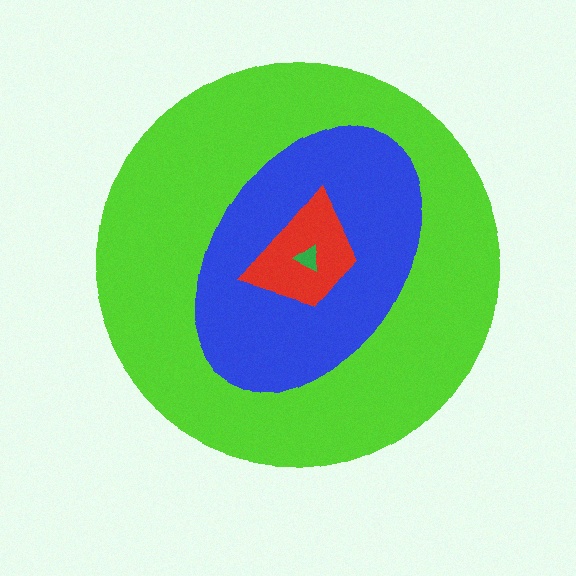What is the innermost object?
The green triangle.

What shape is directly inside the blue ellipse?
The red trapezoid.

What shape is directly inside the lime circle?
The blue ellipse.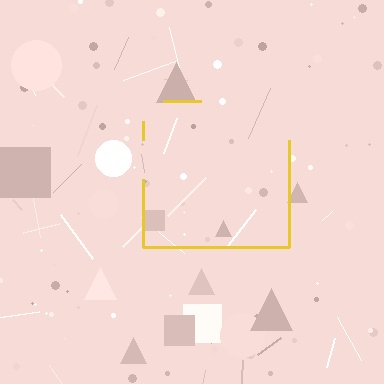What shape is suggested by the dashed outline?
The dashed outline suggests a square.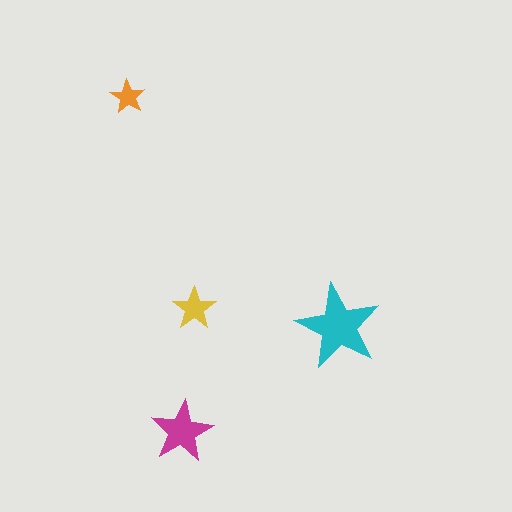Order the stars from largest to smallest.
the cyan one, the magenta one, the yellow one, the orange one.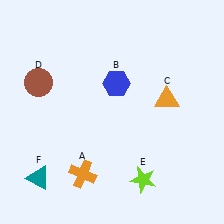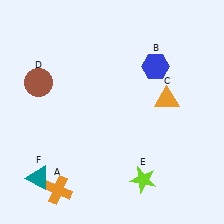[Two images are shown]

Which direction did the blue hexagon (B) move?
The blue hexagon (B) moved right.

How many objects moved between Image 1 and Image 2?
2 objects moved between the two images.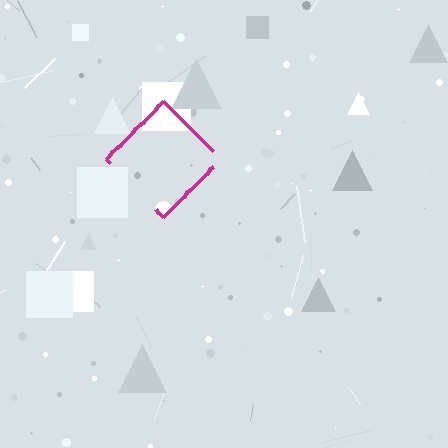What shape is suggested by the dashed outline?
The dashed outline suggests a diamond.